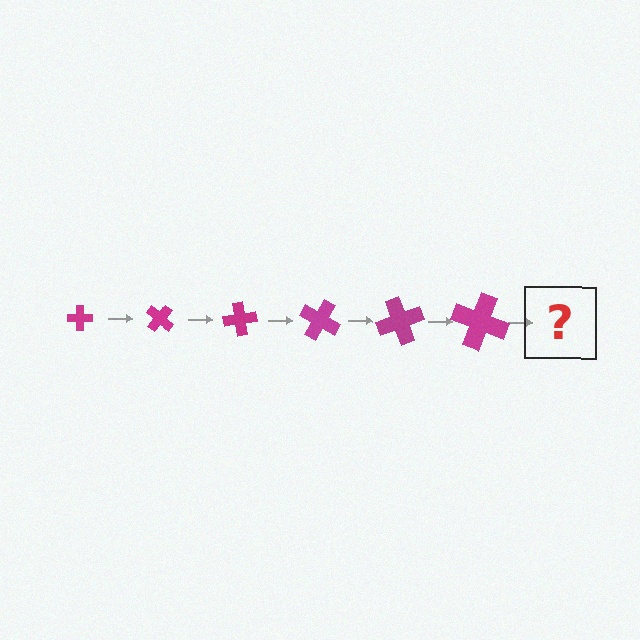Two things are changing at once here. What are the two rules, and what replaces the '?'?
The two rules are that the cross grows larger each step and it rotates 40 degrees each step. The '?' should be a cross, larger than the previous one and rotated 240 degrees from the start.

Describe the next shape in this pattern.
It should be a cross, larger than the previous one and rotated 240 degrees from the start.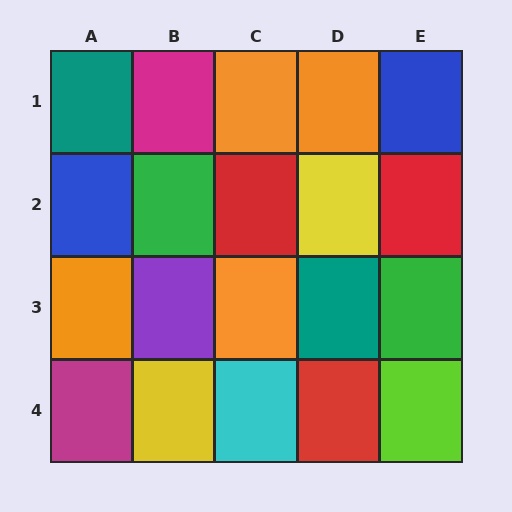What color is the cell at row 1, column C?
Orange.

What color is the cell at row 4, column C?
Cyan.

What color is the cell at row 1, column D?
Orange.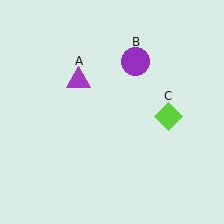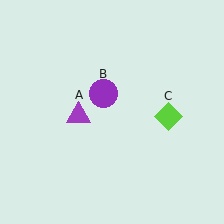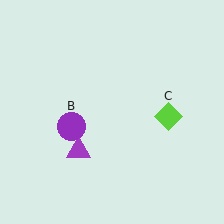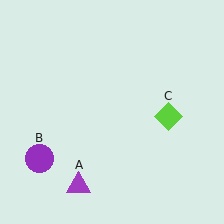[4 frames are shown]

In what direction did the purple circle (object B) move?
The purple circle (object B) moved down and to the left.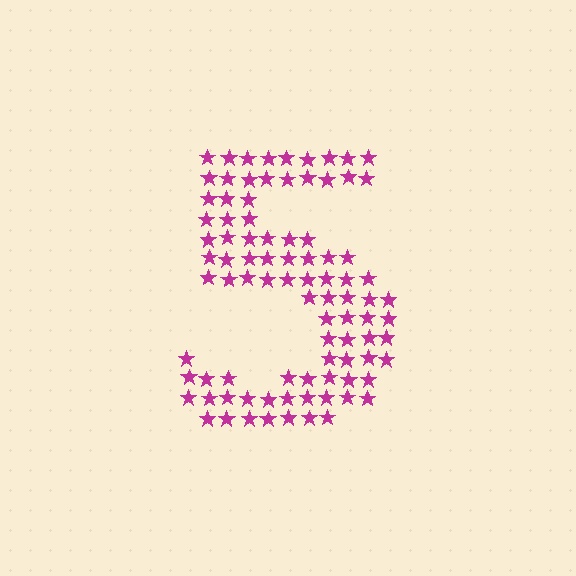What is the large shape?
The large shape is the digit 5.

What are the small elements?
The small elements are stars.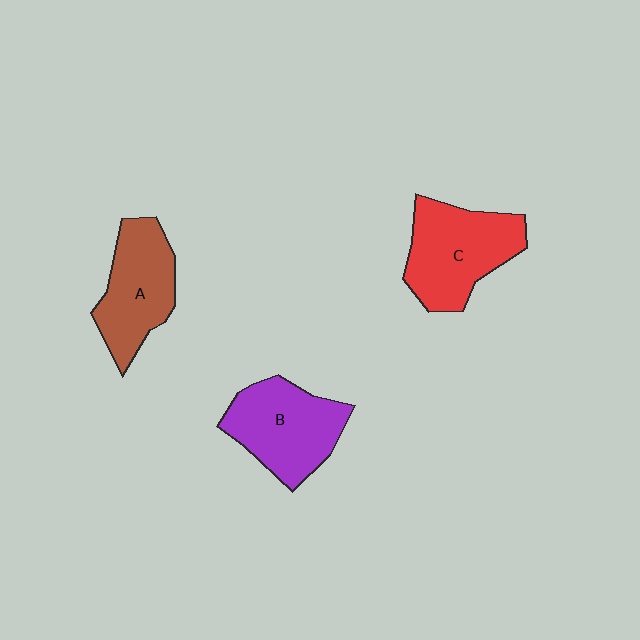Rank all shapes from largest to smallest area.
From largest to smallest: C (red), B (purple), A (brown).